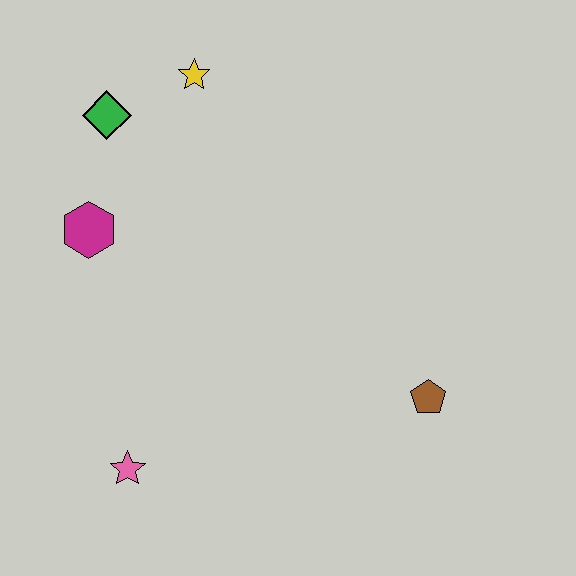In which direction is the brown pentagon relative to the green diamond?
The brown pentagon is to the right of the green diamond.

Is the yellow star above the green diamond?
Yes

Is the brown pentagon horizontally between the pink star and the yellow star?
No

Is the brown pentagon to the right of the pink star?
Yes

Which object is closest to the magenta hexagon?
The green diamond is closest to the magenta hexagon.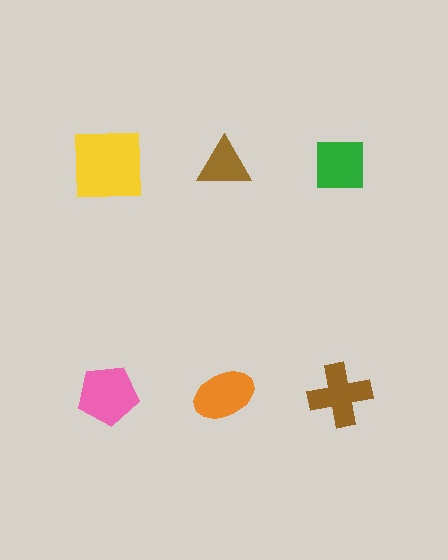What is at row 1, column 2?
A brown triangle.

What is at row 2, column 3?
A brown cross.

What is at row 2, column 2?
An orange ellipse.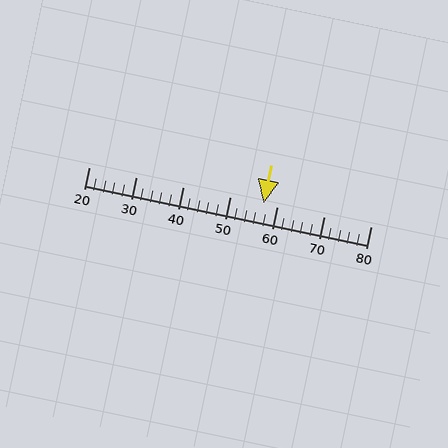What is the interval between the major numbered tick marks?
The major tick marks are spaced 10 units apart.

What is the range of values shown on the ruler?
The ruler shows values from 20 to 80.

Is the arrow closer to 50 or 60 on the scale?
The arrow is closer to 60.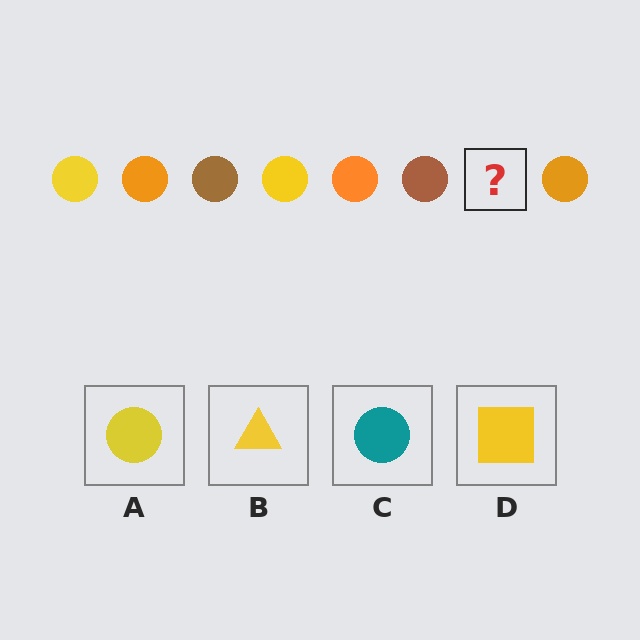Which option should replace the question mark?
Option A.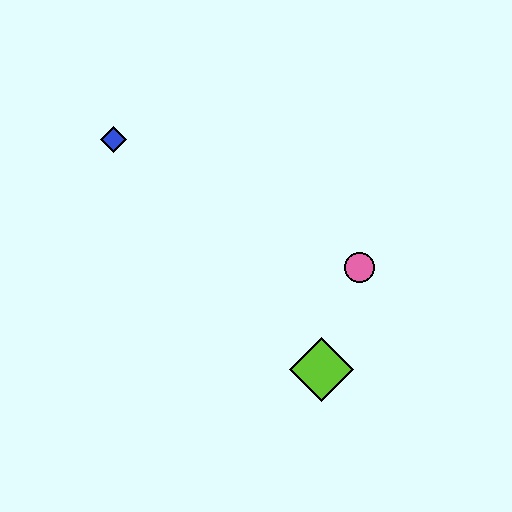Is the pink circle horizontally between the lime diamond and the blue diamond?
No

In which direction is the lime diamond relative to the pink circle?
The lime diamond is below the pink circle.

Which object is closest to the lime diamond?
The pink circle is closest to the lime diamond.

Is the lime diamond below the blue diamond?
Yes